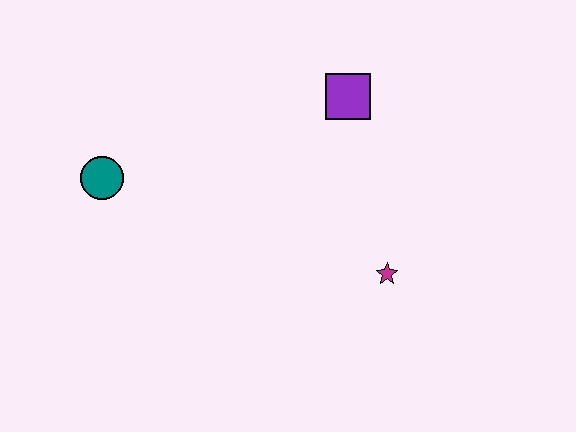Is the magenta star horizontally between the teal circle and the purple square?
No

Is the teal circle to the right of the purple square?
No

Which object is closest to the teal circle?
The purple square is closest to the teal circle.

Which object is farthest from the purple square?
The teal circle is farthest from the purple square.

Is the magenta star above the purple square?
No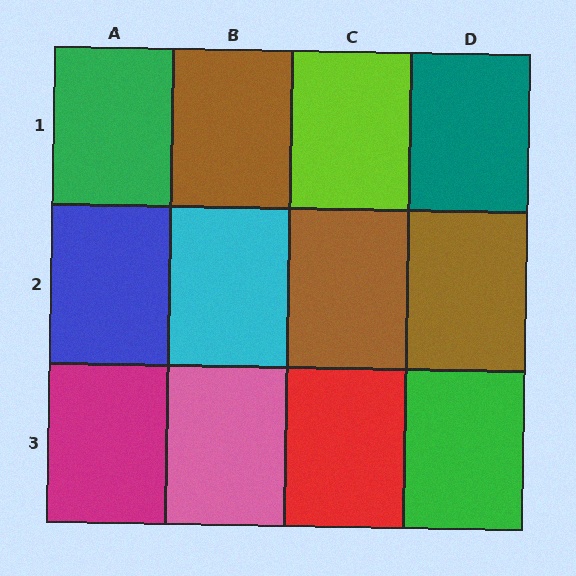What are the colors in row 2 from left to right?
Blue, cyan, brown, brown.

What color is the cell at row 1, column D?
Teal.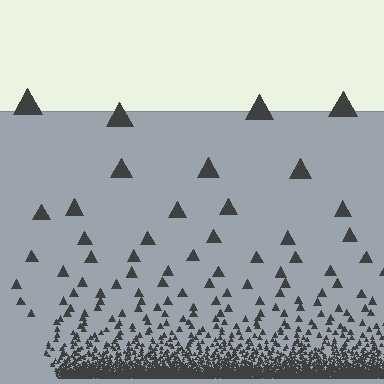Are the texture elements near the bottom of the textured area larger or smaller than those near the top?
Smaller. The gradient is inverted — elements near the bottom are smaller and denser.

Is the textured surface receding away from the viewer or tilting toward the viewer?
The surface appears to tilt toward the viewer. Texture elements get larger and sparser toward the top.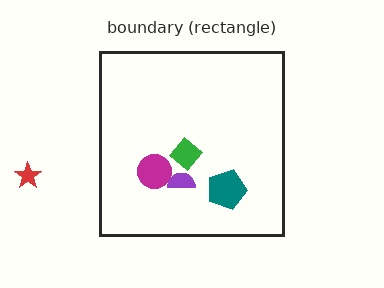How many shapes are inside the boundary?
4 inside, 1 outside.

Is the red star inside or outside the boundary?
Outside.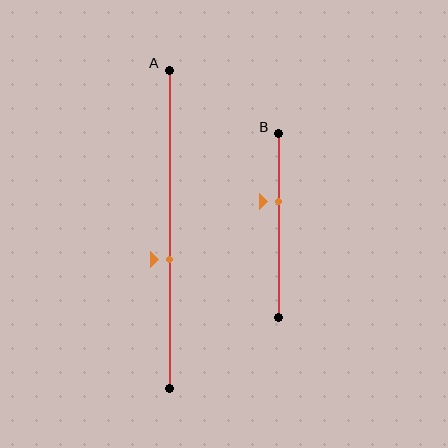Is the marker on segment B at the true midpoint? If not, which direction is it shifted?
No, the marker on segment B is shifted upward by about 13% of the segment length.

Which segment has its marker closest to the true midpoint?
Segment A has its marker closest to the true midpoint.